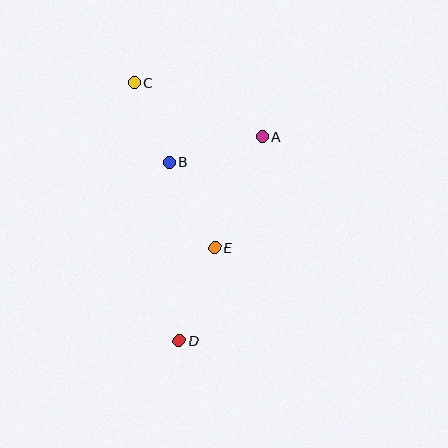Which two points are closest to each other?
Points B and C are closest to each other.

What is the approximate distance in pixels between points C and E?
The distance between C and E is approximately 183 pixels.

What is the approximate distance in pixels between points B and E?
The distance between B and E is approximately 97 pixels.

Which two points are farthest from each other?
Points C and D are farthest from each other.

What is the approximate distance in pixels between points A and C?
The distance between A and C is approximately 139 pixels.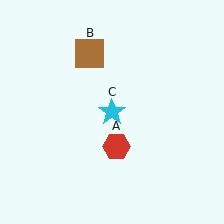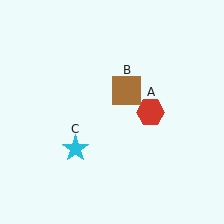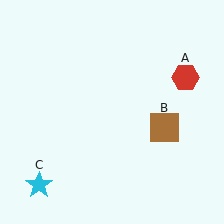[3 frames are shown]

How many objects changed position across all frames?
3 objects changed position: red hexagon (object A), brown square (object B), cyan star (object C).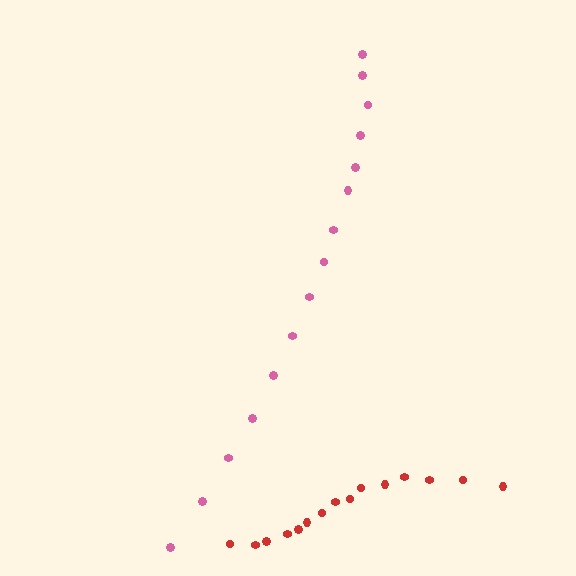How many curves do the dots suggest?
There are 2 distinct paths.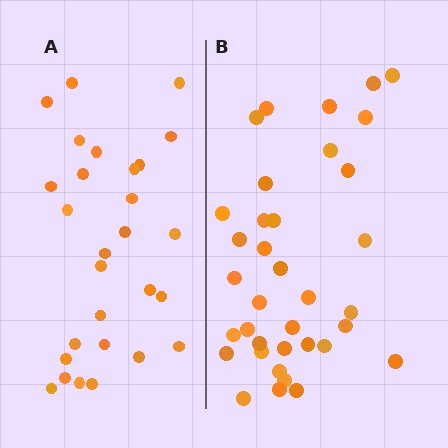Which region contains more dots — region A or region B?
Region B (the right region) has more dots.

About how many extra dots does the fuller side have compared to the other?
Region B has roughly 8 or so more dots than region A.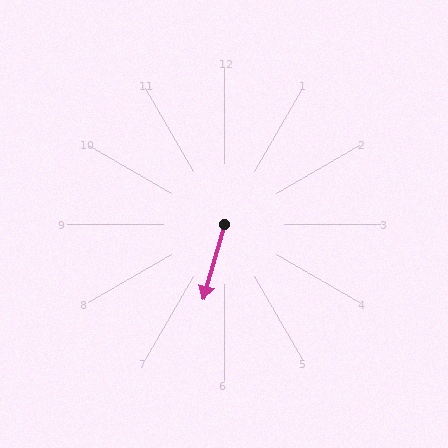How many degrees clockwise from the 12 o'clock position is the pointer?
Approximately 196 degrees.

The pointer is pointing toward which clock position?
Roughly 7 o'clock.